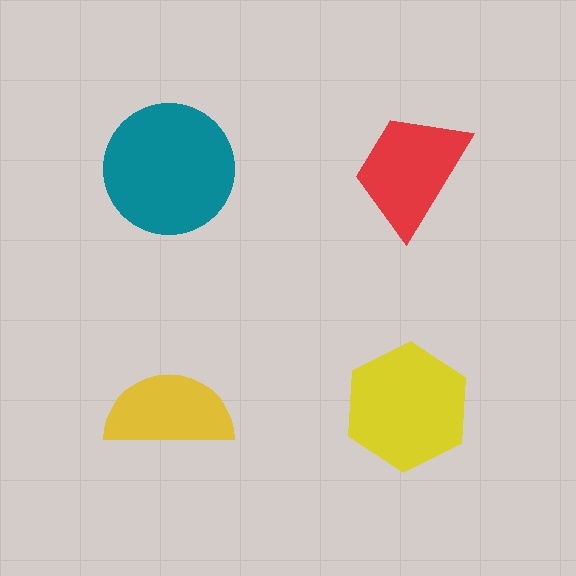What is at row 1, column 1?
A teal circle.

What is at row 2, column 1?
A yellow semicircle.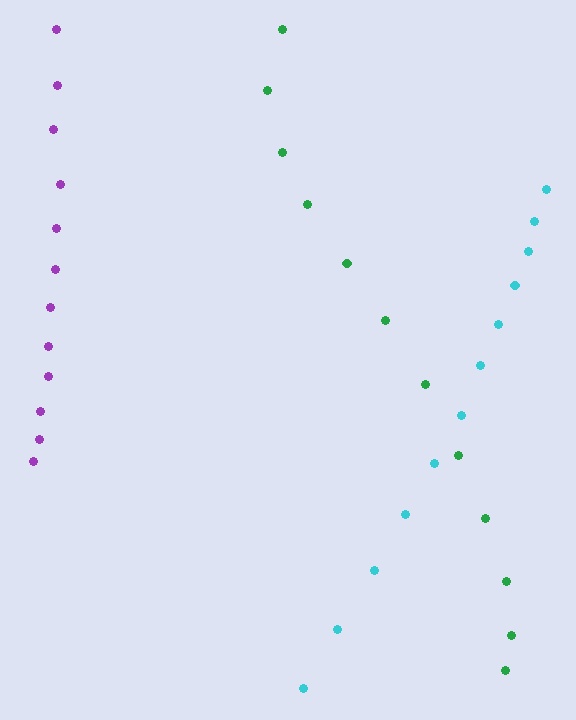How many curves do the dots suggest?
There are 3 distinct paths.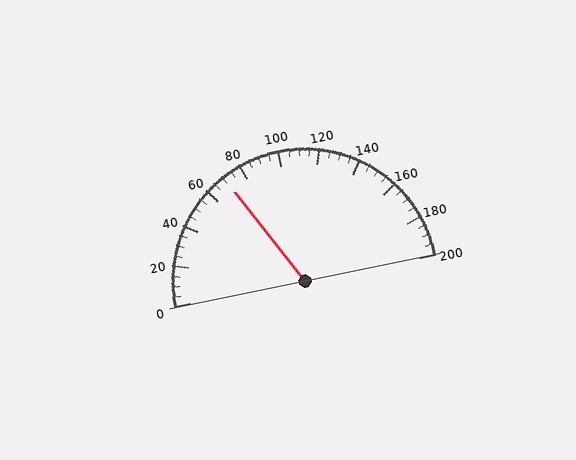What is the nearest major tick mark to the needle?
The nearest major tick mark is 80.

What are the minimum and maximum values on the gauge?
The gauge ranges from 0 to 200.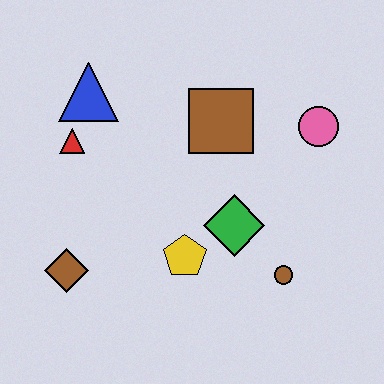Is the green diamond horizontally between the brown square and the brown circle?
Yes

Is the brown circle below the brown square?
Yes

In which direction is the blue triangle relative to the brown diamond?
The blue triangle is above the brown diamond.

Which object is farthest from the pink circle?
The brown diamond is farthest from the pink circle.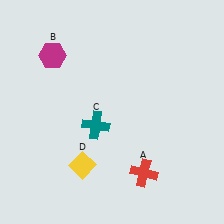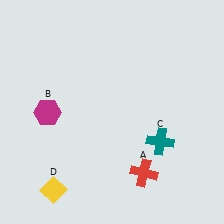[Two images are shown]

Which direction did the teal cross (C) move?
The teal cross (C) moved right.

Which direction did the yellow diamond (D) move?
The yellow diamond (D) moved left.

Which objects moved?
The objects that moved are: the magenta hexagon (B), the teal cross (C), the yellow diamond (D).